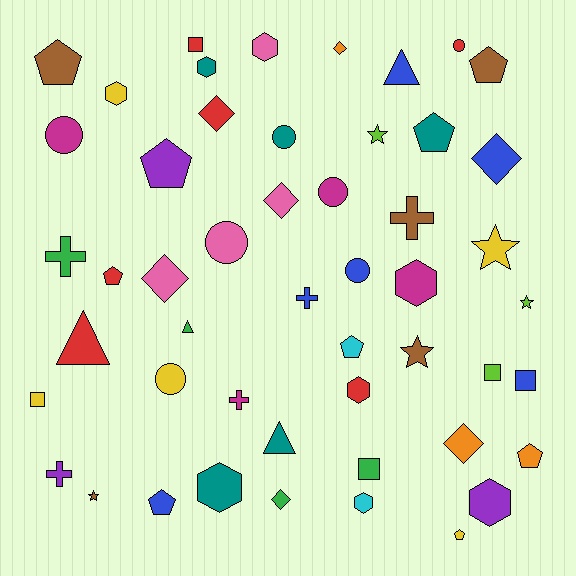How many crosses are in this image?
There are 5 crosses.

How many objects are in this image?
There are 50 objects.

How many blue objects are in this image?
There are 6 blue objects.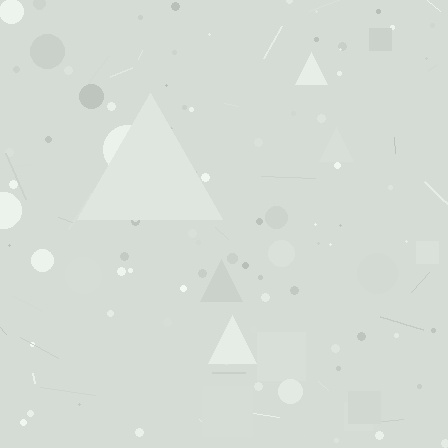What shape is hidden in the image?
A triangle is hidden in the image.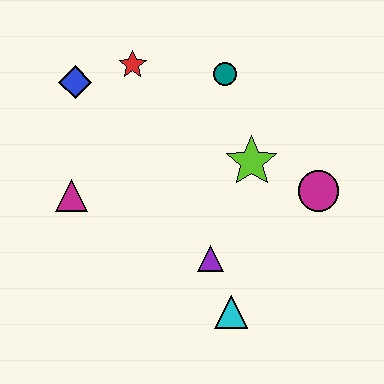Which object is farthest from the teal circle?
The cyan triangle is farthest from the teal circle.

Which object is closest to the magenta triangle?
The blue diamond is closest to the magenta triangle.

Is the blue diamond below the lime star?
No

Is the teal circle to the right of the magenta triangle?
Yes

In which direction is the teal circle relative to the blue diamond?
The teal circle is to the right of the blue diamond.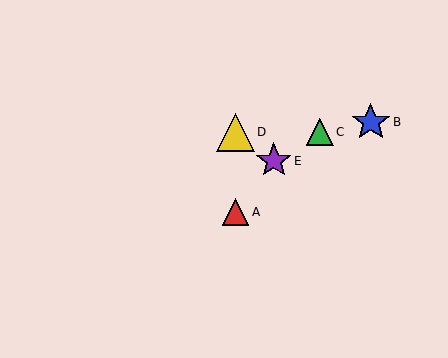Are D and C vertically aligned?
No, D is at x≈235 and C is at x≈320.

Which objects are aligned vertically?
Objects A, D are aligned vertically.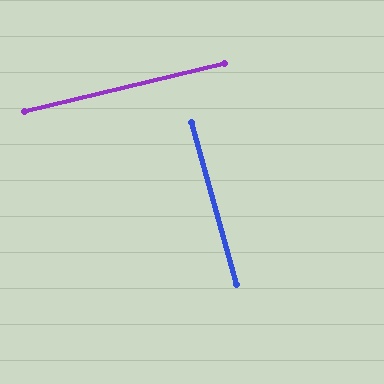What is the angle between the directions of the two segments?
Approximately 88 degrees.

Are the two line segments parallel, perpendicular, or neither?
Perpendicular — they meet at approximately 88°.